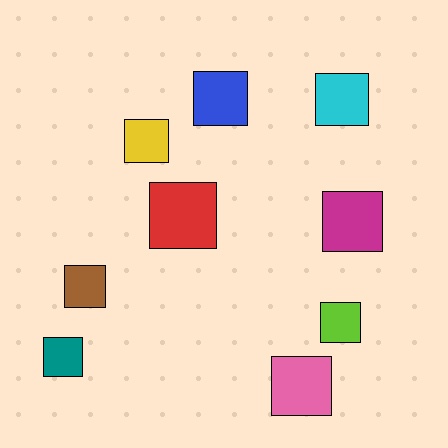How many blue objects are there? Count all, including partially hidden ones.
There is 1 blue object.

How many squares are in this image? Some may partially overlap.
There are 9 squares.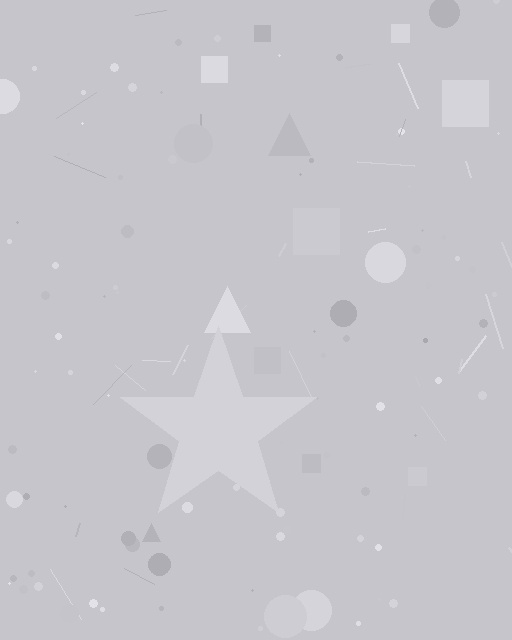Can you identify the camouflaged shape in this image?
The camouflaged shape is a star.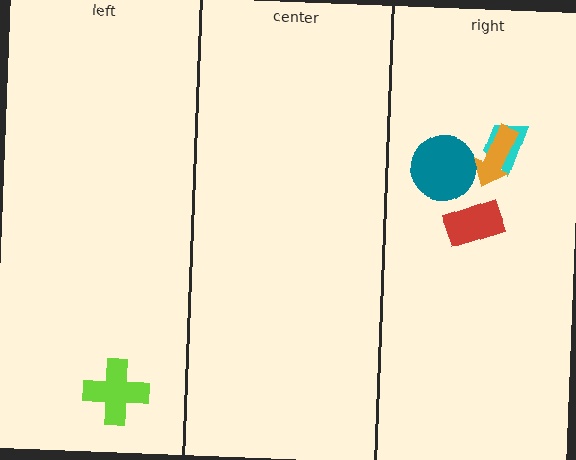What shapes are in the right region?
The cyan trapezoid, the red rectangle, the teal circle, the orange arrow.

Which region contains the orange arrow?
The right region.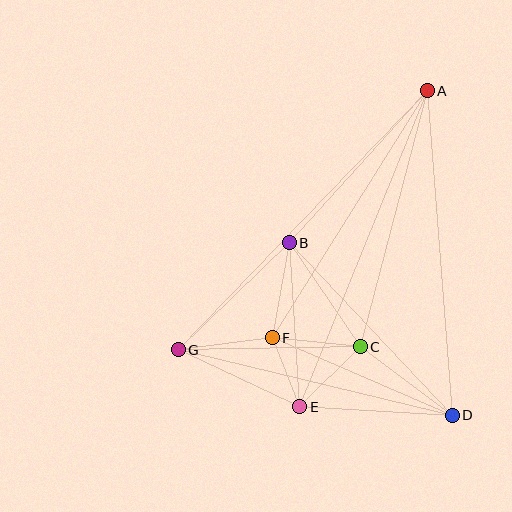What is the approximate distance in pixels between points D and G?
The distance between D and G is approximately 281 pixels.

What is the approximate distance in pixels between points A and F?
The distance between A and F is approximately 292 pixels.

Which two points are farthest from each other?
Points A and G are farthest from each other.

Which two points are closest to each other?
Points E and F are closest to each other.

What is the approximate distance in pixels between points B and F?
The distance between B and F is approximately 97 pixels.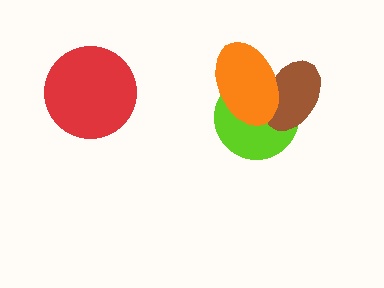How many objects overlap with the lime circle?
2 objects overlap with the lime circle.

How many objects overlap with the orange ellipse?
2 objects overlap with the orange ellipse.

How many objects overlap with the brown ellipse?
2 objects overlap with the brown ellipse.